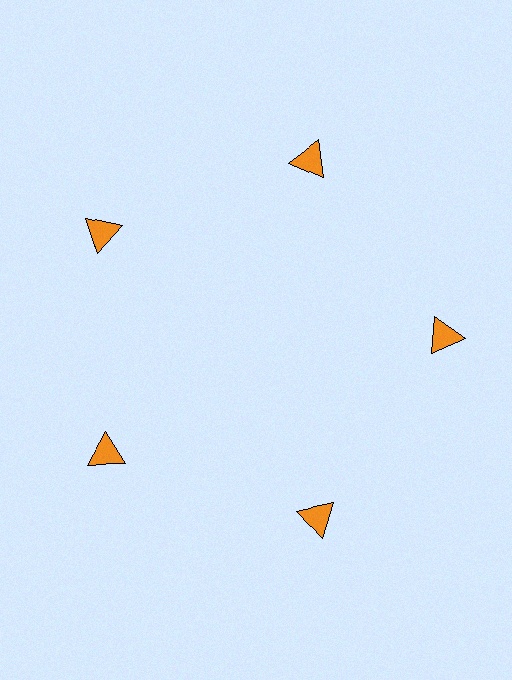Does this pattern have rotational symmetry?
Yes, this pattern has 5-fold rotational symmetry. It looks the same after rotating 72 degrees around the center.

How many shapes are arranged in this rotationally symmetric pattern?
There are 5 shapes, arranged in 5 groups of 1.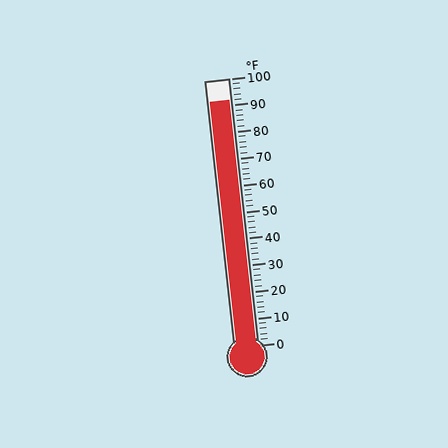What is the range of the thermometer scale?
The thermometer scale ranges from 0°F to 100°F.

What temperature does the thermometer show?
The thermometer shows approximately 92°F.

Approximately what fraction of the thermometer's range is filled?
The thermometer is filled to approximately 90% of its range.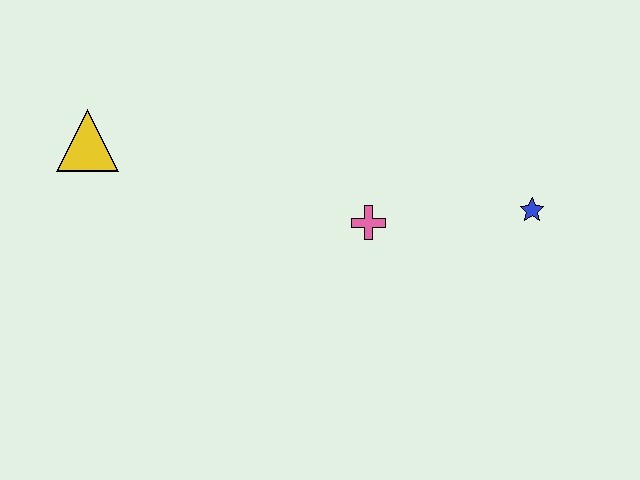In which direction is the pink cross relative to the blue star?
The pink cross is to the left of the blue star.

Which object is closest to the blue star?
The pink cross is closest to the blue star.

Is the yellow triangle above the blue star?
Yes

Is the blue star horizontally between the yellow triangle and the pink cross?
No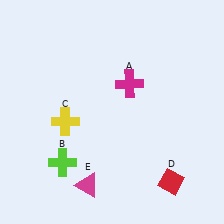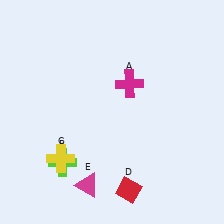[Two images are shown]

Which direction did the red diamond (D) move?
The red diamond (D) moved left.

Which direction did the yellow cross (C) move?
The yellow cross (C) moved down.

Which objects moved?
The objects that moved are: the yellow cross (C), the red diamond (D).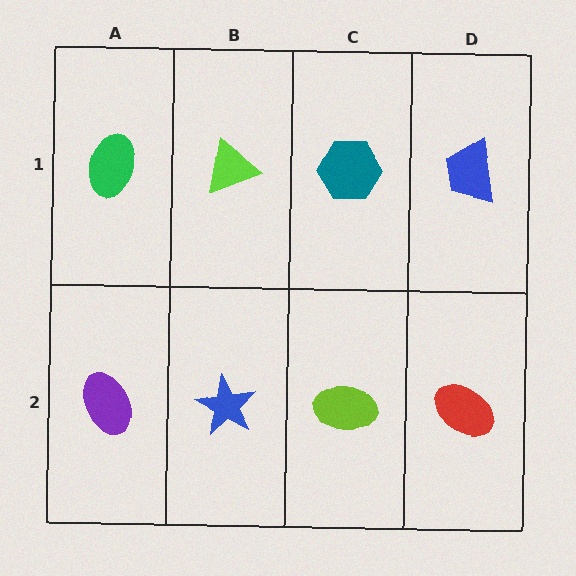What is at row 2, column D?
A red ellipse.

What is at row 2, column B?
A blue star.